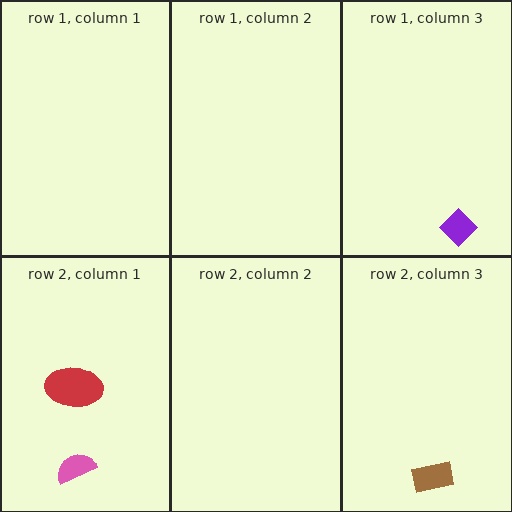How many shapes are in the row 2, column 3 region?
1.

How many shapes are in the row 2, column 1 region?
2.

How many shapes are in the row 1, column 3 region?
1.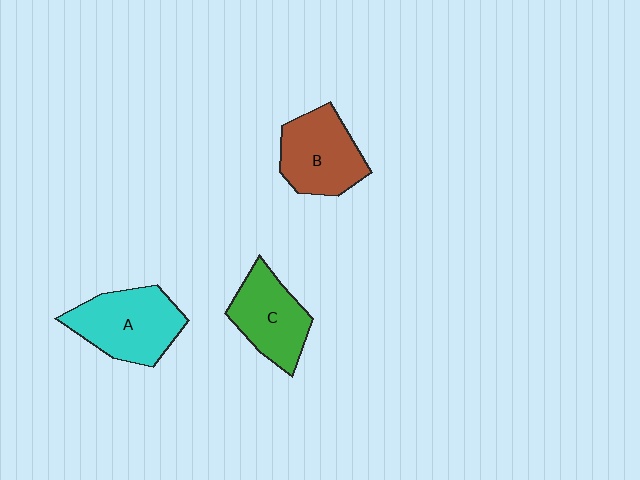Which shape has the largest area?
Shape A (cyan).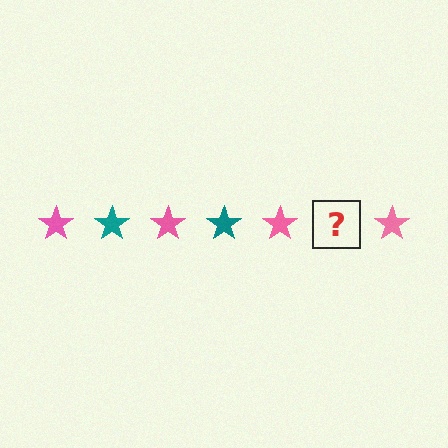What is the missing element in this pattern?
The missing element is a teal star.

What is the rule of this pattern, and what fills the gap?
The rule is that the pattern cycles through pink, teal stars. The gap should be filled with a teal star.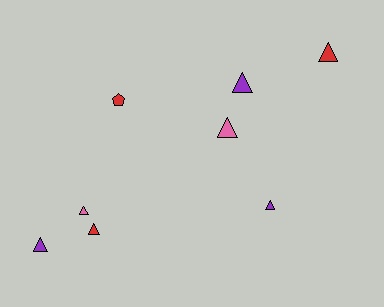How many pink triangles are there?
There are 2 pink triangles.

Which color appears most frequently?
Red, with 3 objects.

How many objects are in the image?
There are 8 objects.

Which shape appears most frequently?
Triangle, with 7 objects.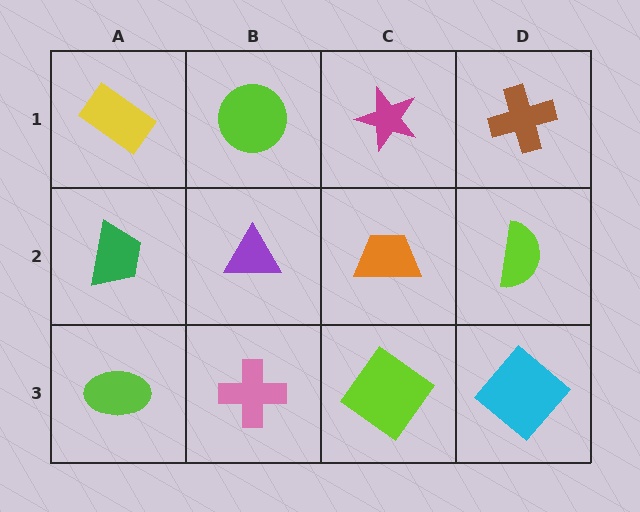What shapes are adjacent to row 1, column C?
An orange trapezoid (row 2, column C), a lime circle (row 1, column B), a brown cross (row 1, column D).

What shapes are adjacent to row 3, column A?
A green trapezoid (row 2, column A), a pink cross (row 3, column B).